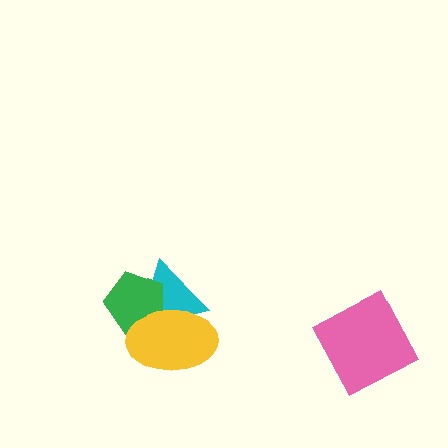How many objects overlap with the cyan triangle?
2 objects overlap with the cyan triangle.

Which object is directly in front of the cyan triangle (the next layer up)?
The green pentagon is directly in front of the cyan triangle.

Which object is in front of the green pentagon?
The yellow ellipse is in front of the green pentagon.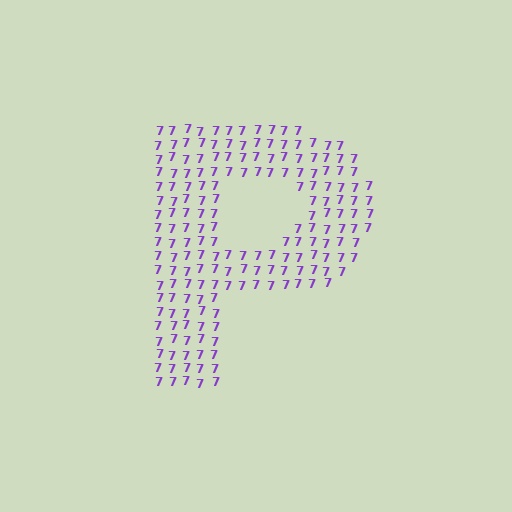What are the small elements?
The small elements are digit 7's.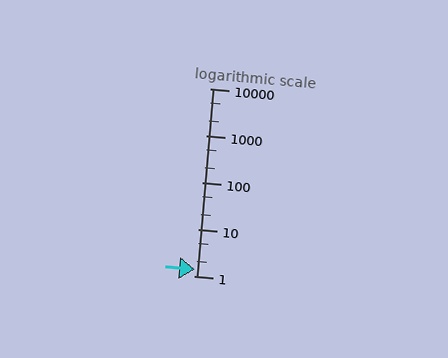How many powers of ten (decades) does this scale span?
The scale spans 4 decades, from 1 to 10000.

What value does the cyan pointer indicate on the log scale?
The pointer indicates approximately 1.4.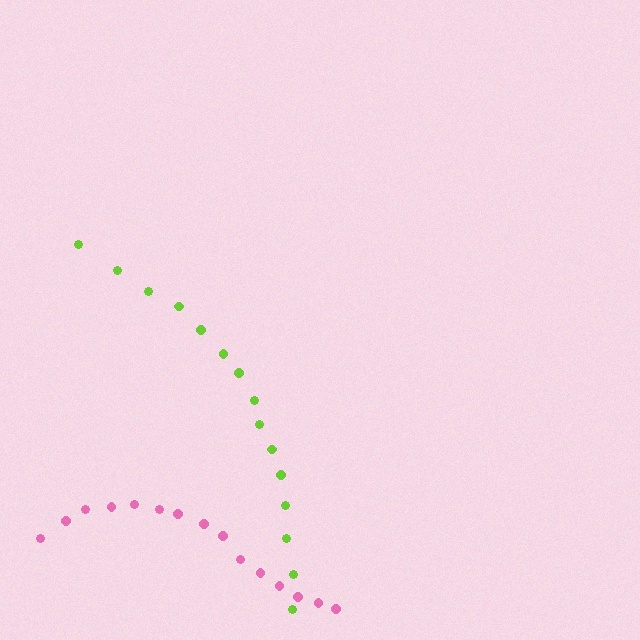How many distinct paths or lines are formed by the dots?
There are 2 distinct paths.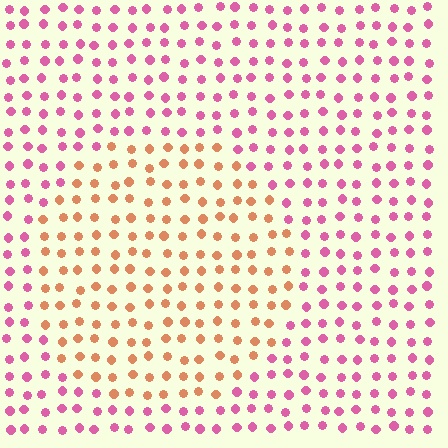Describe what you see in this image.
The image is filled with small pink elements in a uniform arrangement. A circle-shaped region is visible where the elements are tinted to a slightly different hue, forming a subtle color boundary.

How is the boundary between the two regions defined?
The boundary is defined purely by a slight shift in hue (about 53 degrees). Spacing, size, and orientation are identical on both sides.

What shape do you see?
I see a circle.